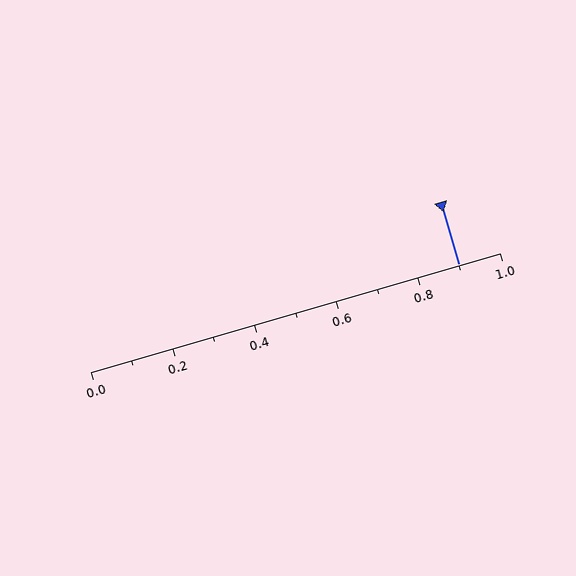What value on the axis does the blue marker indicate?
The marker indicates approximately 0.9.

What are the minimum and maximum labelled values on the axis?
The axis runs from 0.0 to 1.0.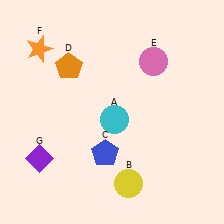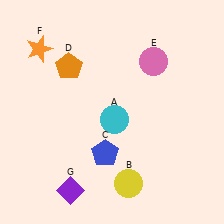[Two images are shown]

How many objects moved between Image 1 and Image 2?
1 object moved between the two images.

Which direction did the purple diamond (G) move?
The purple diamond (G) moved down.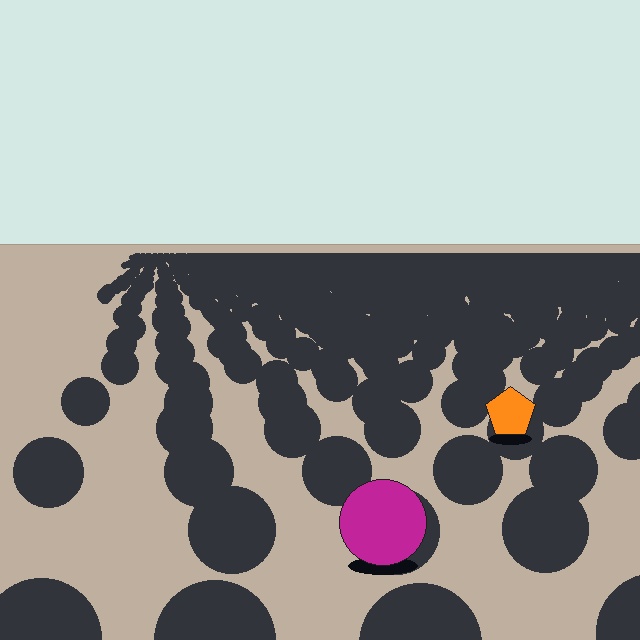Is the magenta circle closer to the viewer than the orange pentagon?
Yes. The magenta circle is closer — you can tell from the texture gradient: the ground texture is coarser near it.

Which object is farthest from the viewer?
The orange pentagon is farthest from the viewer. It appears smaller and the ground texture around it is denser.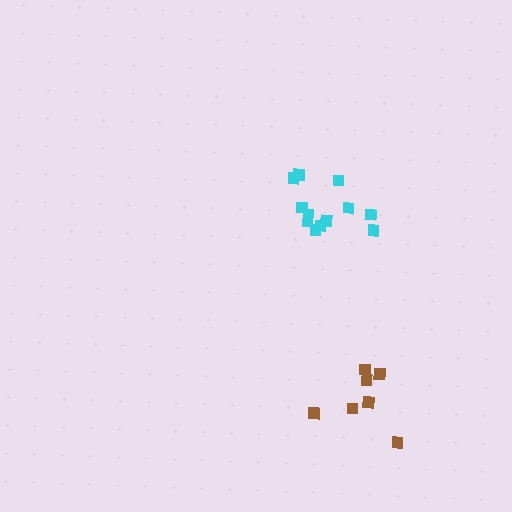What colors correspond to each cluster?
The clusters are colored: brown, cyan.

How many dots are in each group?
Group 1: 7 dots, Group 2: 12 dots (19 total).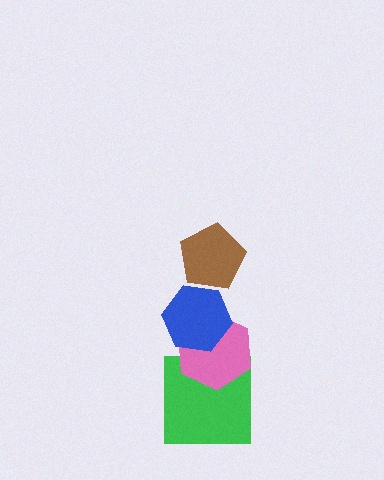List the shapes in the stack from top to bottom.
From top to bottom: the brown pentagon, the blue hexagon, the pink hexagon, the green square.